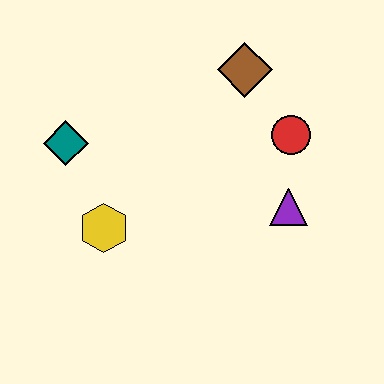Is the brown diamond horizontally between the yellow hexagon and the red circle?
Yes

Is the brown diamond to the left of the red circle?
Yes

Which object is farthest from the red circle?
The teal diamond is farthest from the red circle.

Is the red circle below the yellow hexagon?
No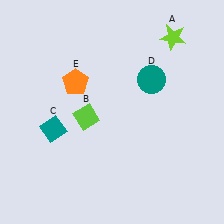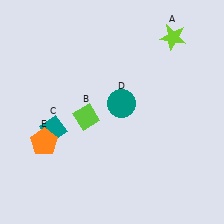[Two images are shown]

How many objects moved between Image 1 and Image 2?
2 objects moved between the two images.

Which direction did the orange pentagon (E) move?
The orange pentagon (E) moved down.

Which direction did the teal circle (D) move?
The teal circle (D) moved left.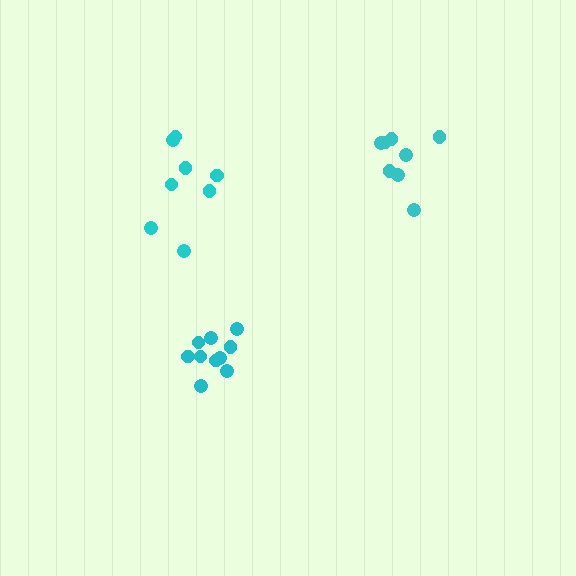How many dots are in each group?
Group 1: 8 dots, Group 2: 10 dots, Group 3: 8 dots (26 total).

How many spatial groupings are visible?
There are 3 spatial groupings.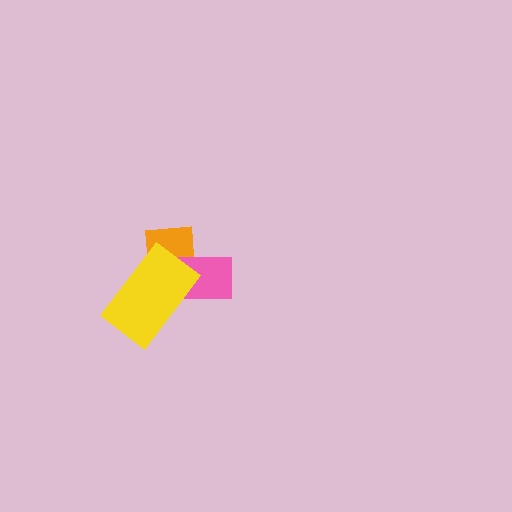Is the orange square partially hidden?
Yes, it is partially covered by another shape.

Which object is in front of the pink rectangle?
The yellow rectangle is in front of the pink rectangle.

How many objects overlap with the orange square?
2 objects overlap with the orange square.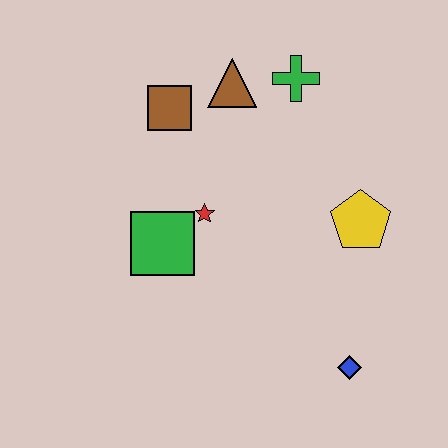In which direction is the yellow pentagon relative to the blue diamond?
The yellow pentagon is above the blue diamond.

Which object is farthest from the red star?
The blue diamond is farthest from the red star.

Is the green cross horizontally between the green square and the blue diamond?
Yes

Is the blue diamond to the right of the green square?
Yes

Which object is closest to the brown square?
The brown triangle is closest to the brown square.